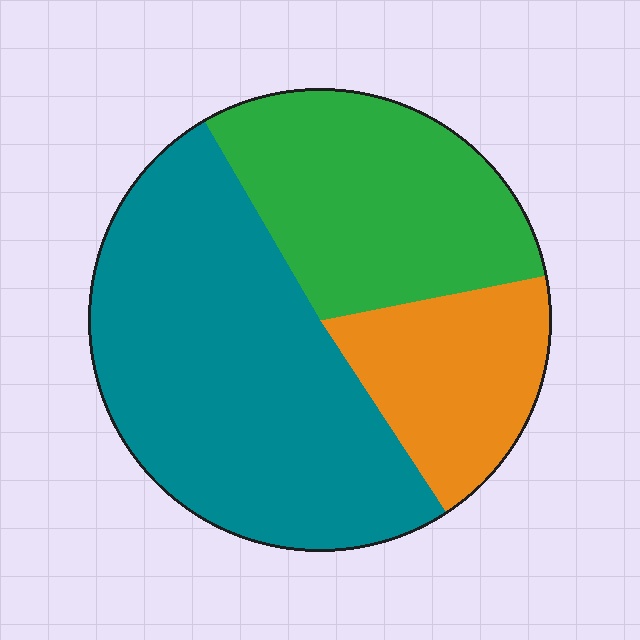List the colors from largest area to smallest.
From largest to smallest: teal, green, orange.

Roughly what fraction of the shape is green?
Green covers about 30% of the shape.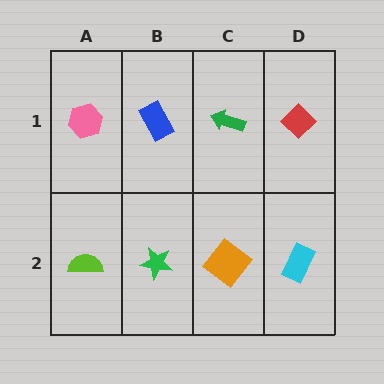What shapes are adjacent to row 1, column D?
A cyan rectangle (row 2, column D), a green arrow (row 1, column C).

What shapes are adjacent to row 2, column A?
A pink hexagon (row 1, column A), a green star (row 2, column B).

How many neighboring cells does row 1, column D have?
2.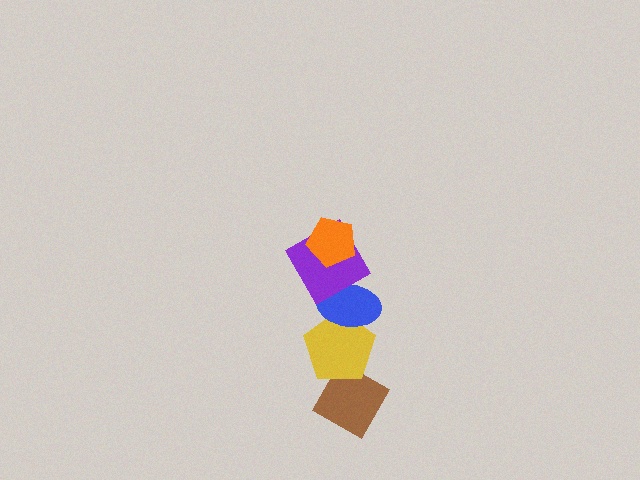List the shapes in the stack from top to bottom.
From top to bottom: the orange pentagon, the purple diamond, the blue ellipse, the yellow pentagon, the brown diamond.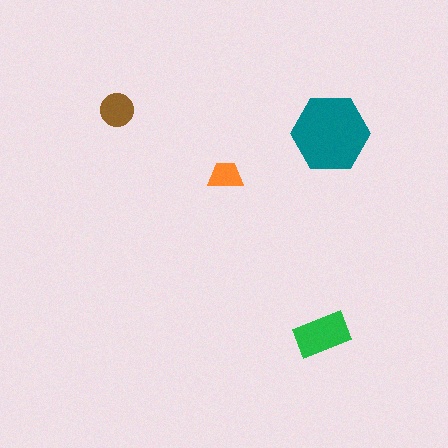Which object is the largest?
The teal hexagon.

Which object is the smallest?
The orange trapezoid.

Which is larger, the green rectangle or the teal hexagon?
The teal hexagon.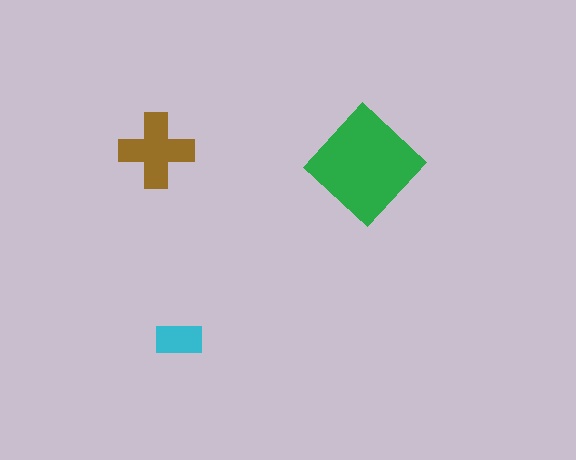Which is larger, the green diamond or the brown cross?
The green diamond.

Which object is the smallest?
The cyan rectangle.